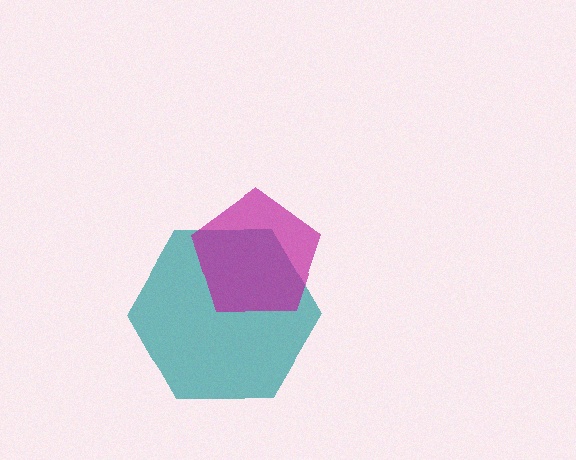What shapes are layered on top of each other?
The layered shapes are: a teal hexagon, a magenta pentagon.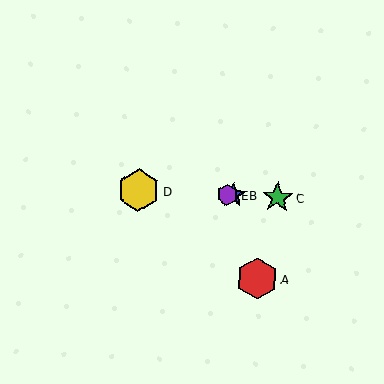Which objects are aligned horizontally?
Objects B, C, D, E are aligned horizontally.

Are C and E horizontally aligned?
Yes, both are at y≈197.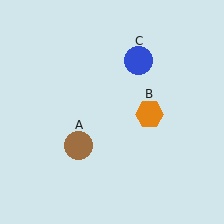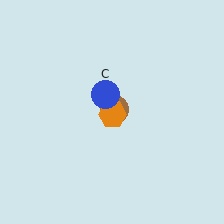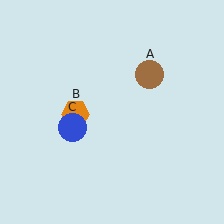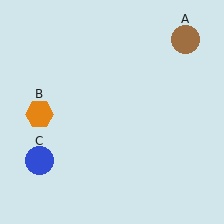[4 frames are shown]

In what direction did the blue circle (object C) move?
The blue circle (object C) moved down and to the left.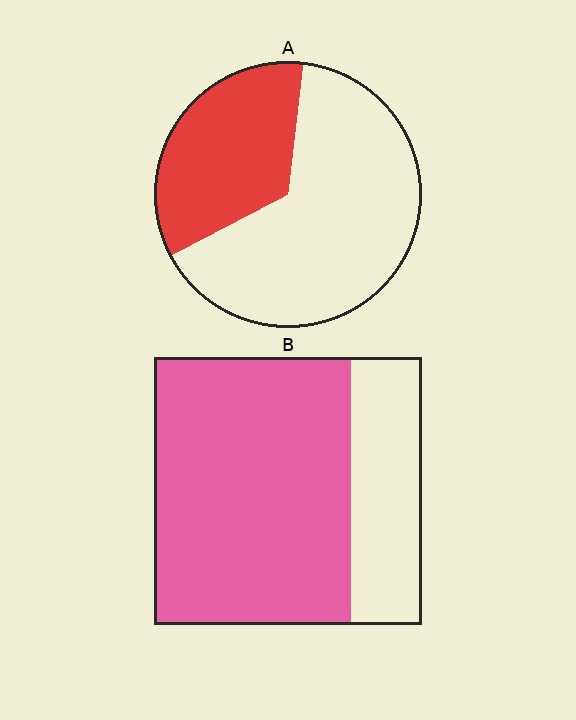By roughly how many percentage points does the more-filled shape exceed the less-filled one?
By roughly 40 percentage points (B over A).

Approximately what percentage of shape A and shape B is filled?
A is approximately 35% and B is approximately 75%.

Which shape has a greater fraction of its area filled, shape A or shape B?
Shape B.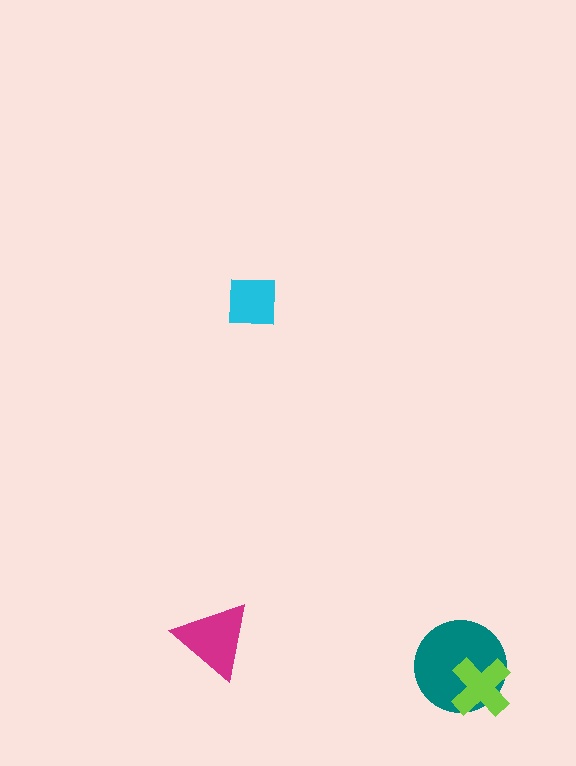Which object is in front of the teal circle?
The lime cross is in front of the teal circle.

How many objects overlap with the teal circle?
1 object overlaps with the teal circle.